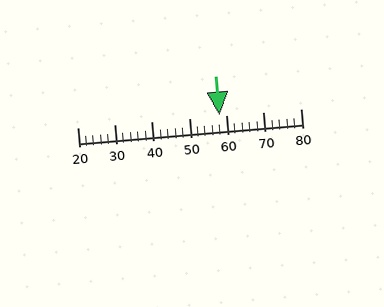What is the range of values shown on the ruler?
The ruler shows values from 20 to 80.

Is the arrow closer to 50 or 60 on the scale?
The arrow is closer to 60.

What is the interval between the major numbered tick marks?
The major tick marks are spaced 10 units apart.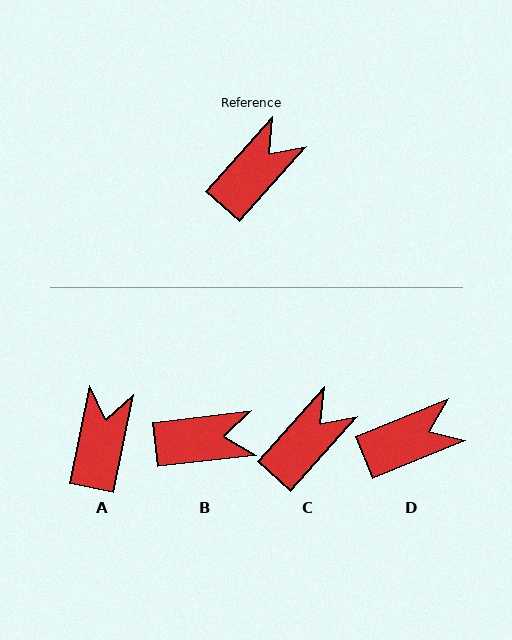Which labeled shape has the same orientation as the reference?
C.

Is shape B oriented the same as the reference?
No, it is off by about 42 degrees.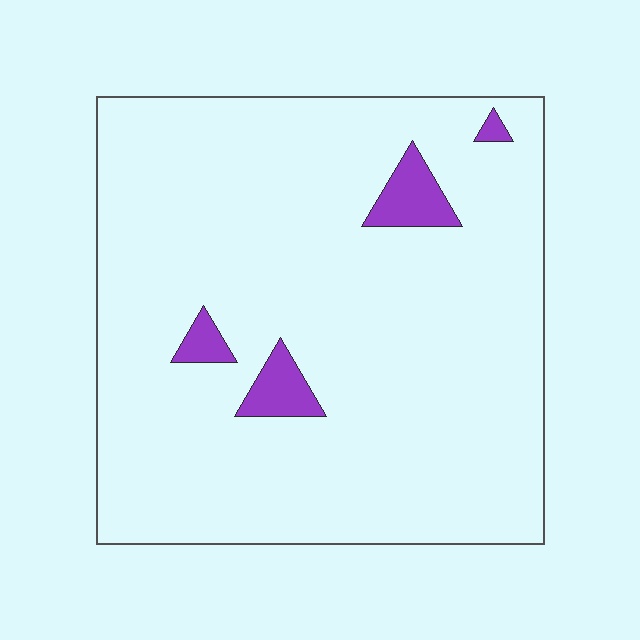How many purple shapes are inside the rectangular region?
4.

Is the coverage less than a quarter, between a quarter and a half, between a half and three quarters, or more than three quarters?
Less than a quarter.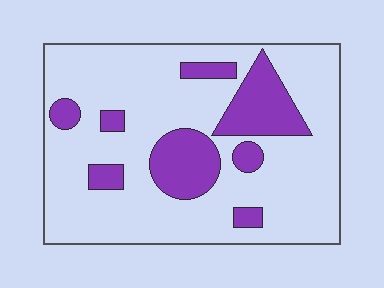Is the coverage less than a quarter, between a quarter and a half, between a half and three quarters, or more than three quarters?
Less than a quarter.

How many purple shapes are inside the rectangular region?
8.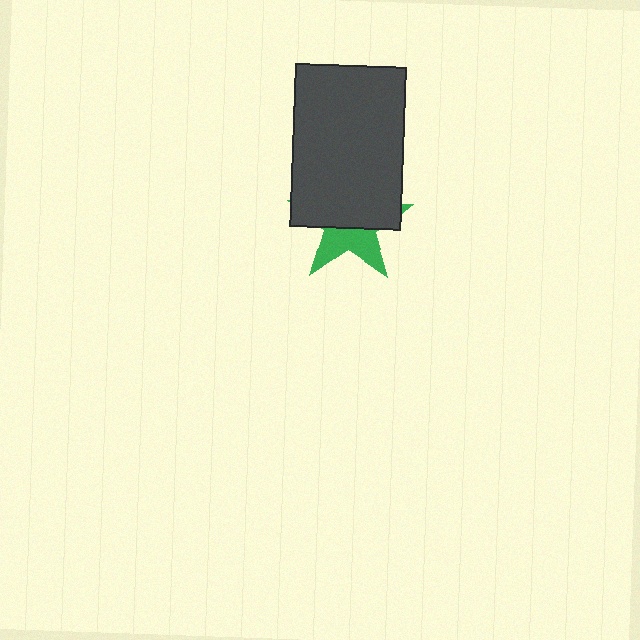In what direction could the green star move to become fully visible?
The green star could move down. That would shift it out from behind the dark gray rectangle entirely.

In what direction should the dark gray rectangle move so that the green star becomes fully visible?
The dark gray rectangle should move up. That is the shortest direction to clear the overlap and leave the green star fully visible.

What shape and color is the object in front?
The object in front is a dark gray rectangle.